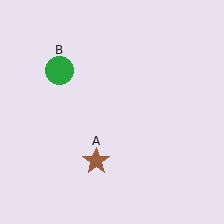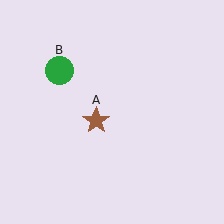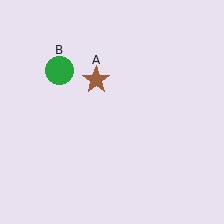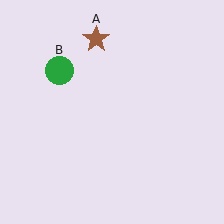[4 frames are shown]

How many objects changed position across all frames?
1 object changed position: brown star (object A).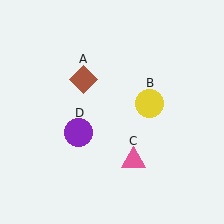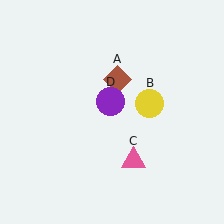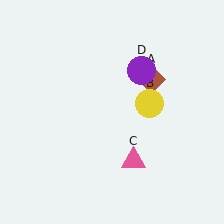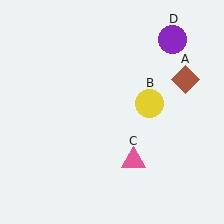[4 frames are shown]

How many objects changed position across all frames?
2 objects changed position: brown diamond (object A), purple circle (object D).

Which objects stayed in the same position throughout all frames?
Yellow circle (object B) and pink triangle (object C) remained stationary.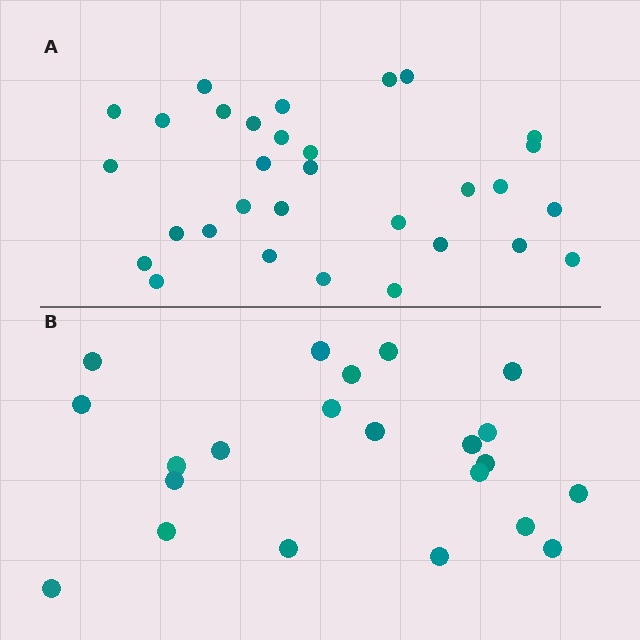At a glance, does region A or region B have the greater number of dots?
Region A (the top region) has more dots.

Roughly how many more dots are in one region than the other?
Region A has roughly 8 or so more dots than region B.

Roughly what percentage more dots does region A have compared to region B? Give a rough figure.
About 40% more.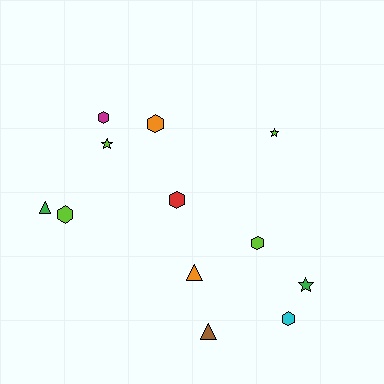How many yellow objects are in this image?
There are no yellow objects.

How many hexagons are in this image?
There are 6 hexagons.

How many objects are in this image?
There are 12 objects.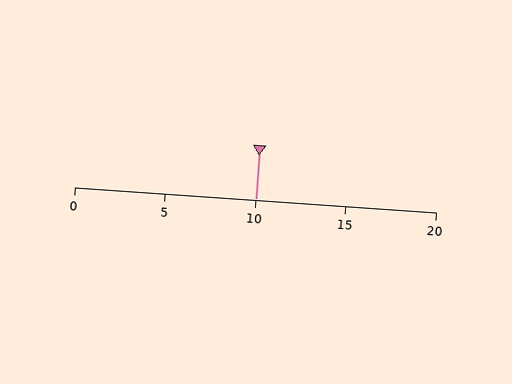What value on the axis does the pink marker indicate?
The marker indicates approximately 10.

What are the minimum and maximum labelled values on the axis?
The axis runs from 0 to 20.